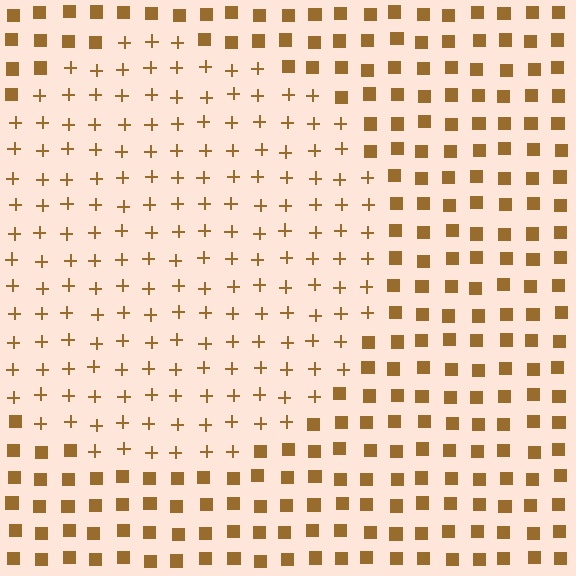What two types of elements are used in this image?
The image uses plus signs inside the circle region and squares outside it.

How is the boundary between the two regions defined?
The boundary is defined by a change in element shape: plus signs inside vs. squares outside. All elements share the same color and spacing.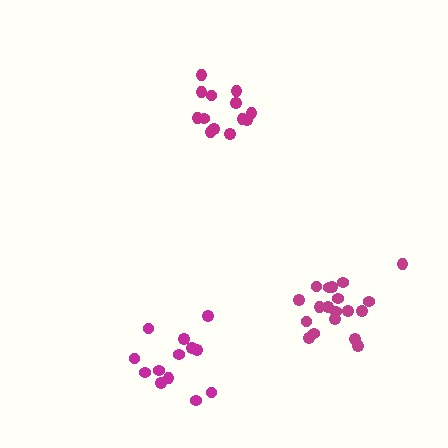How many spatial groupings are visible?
There are 3 spatial groupings.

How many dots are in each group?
Group 1: 13 dots, Group 2: 19 dots, Group 3: 13 dots (45 total).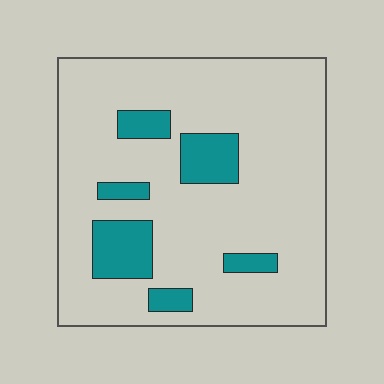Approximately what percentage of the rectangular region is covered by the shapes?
Approximately 15%.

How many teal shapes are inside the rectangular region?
6.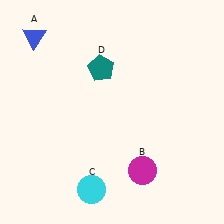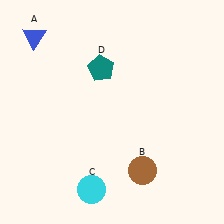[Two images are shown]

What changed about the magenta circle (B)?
In Image 1, B is magenta. In Image 2, it changed to brown.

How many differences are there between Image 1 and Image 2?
There is 1 difference between the two images.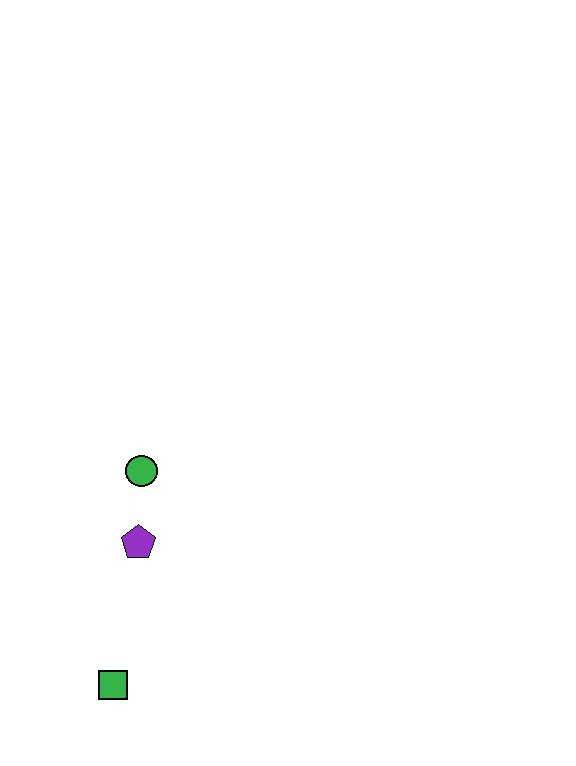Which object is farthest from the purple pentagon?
The green square is farthest from the purple pentagon.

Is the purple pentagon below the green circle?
Yes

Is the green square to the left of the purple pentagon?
Yes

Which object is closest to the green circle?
The purple pentagon is closest to the green circle.